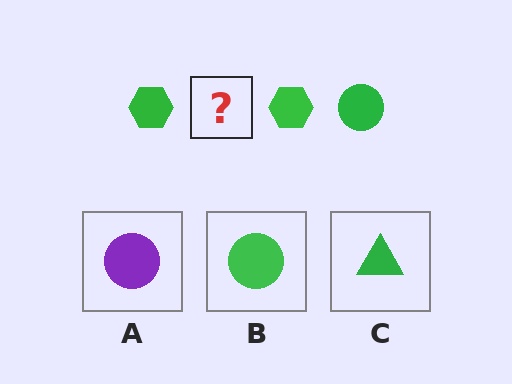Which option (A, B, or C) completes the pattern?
B.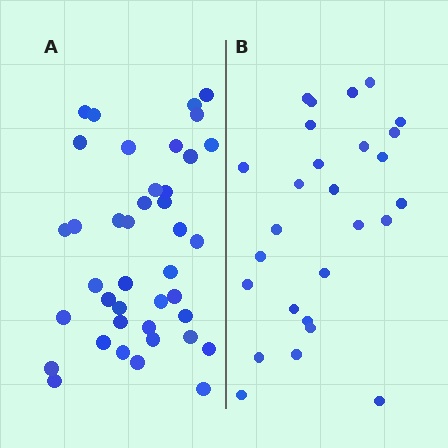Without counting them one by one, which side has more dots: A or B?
Region A (the left region) has more dots.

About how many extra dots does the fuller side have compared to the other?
Region A has approximately 15 more dots than region B.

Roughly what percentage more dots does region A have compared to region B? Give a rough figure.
About 50% more.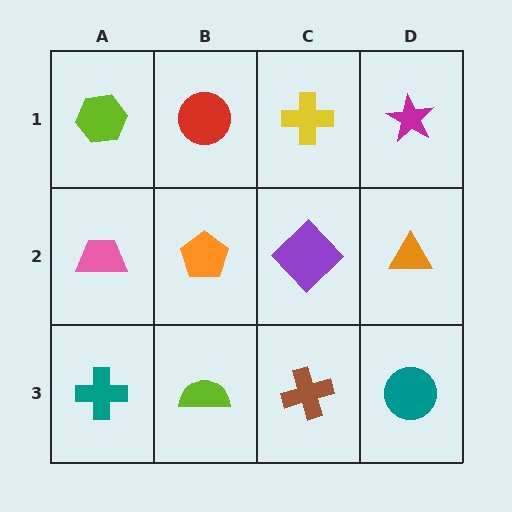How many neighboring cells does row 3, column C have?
3.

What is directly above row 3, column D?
An orange triangle.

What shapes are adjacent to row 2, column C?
A yellow cross (row 1, column C), a brown cross (row 3, column C), an orange pentagon (row 2, column B), an orange triangle (row 2, column D).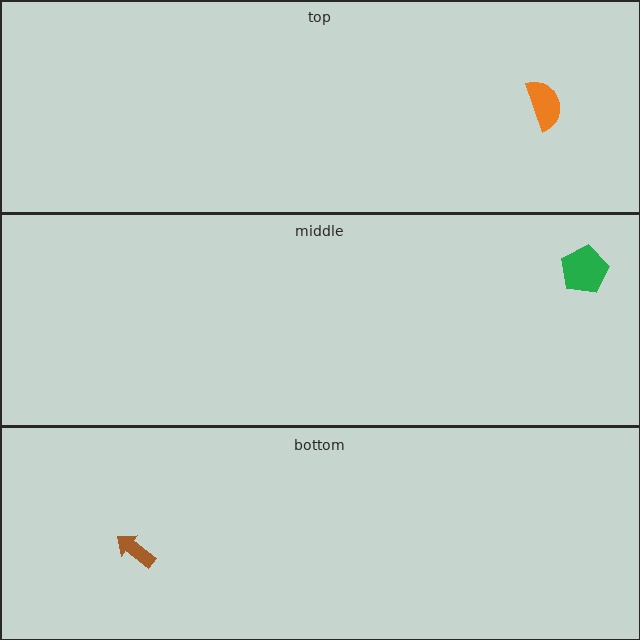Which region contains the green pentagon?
The middle region.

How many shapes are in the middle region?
1.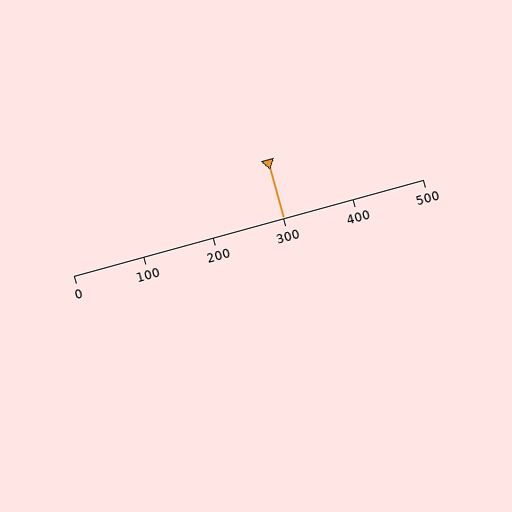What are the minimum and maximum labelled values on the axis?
The axis runs from 0 to 500.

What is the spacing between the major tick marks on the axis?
The major ticks are spaced 100 apart.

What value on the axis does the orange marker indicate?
The marker indicates approximately 300.